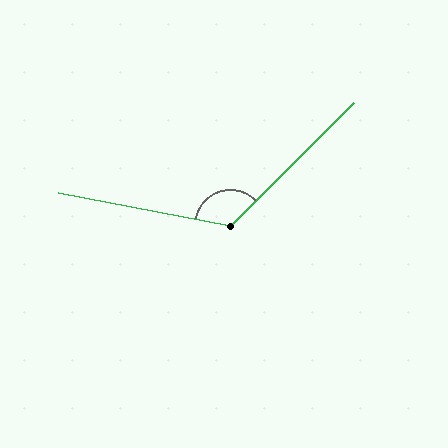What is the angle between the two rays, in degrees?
Approximately 124 degrees.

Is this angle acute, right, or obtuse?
It is obtuse.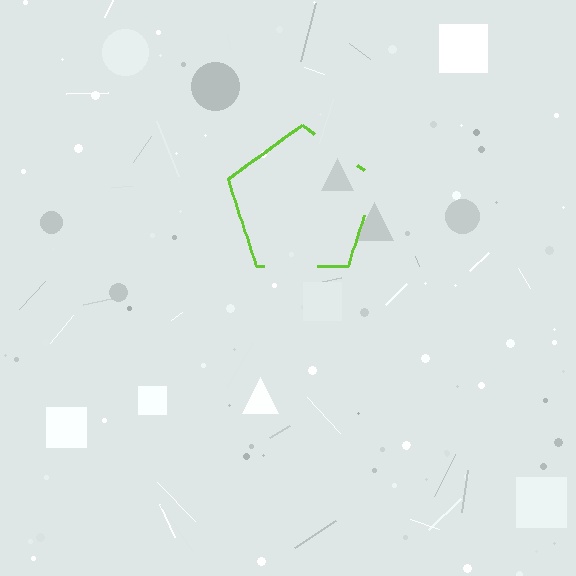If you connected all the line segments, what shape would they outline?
They would outline a pentagon.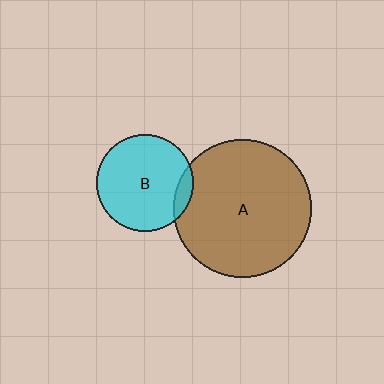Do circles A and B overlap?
Yes.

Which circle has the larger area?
Circle A (brown).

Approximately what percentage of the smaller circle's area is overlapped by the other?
Approximately 10%.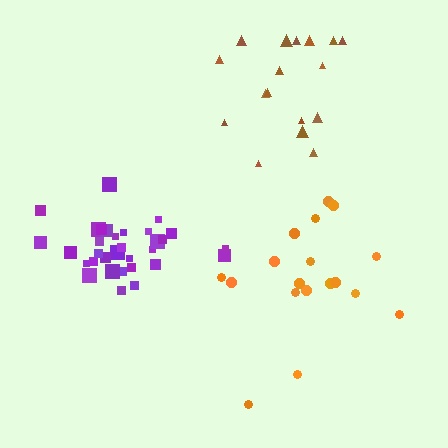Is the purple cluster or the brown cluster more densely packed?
Purple.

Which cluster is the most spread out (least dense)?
Brown.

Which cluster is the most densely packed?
Purple.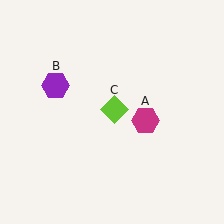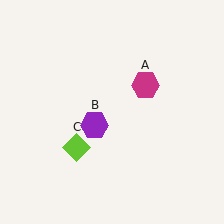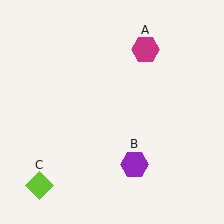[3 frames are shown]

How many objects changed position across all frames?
3 objects changed position: magenta hexagon (object A), purple hexagon (object B), lime diamond (object C).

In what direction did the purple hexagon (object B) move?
The purple hexagon (object B) moved down and to the right.